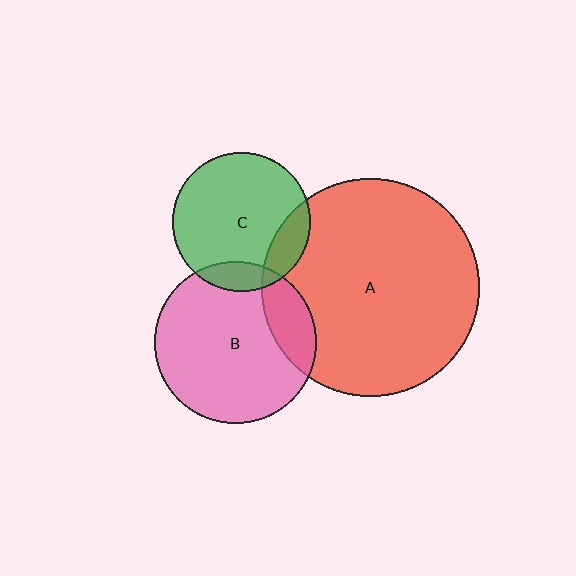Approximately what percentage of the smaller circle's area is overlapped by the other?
Approximately 10%.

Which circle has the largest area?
Circle A (red).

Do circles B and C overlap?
Yes.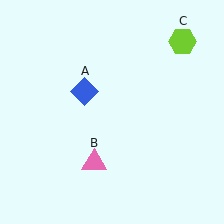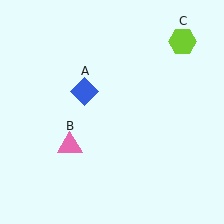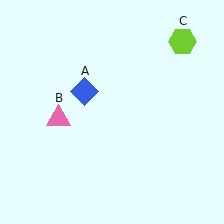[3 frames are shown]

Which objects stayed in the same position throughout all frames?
Blue diamond (object A) and lime hexagon (object C) remained stationary.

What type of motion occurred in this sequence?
The pink triangle (object B) rotated clockwise around the center of the scene.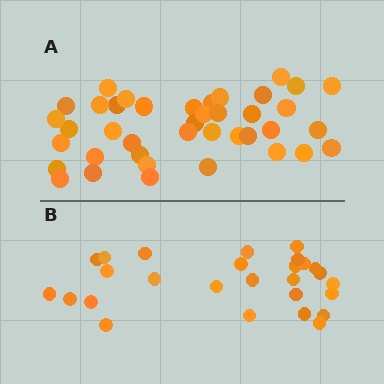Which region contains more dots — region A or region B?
Region A (the top region) has more dots.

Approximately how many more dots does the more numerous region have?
Region A has approximately 15 more dots than region B.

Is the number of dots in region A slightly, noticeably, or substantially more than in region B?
Region A has substantially more. The ratio is roughly 1.5 to 1.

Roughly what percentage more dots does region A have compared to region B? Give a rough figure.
About 50% more.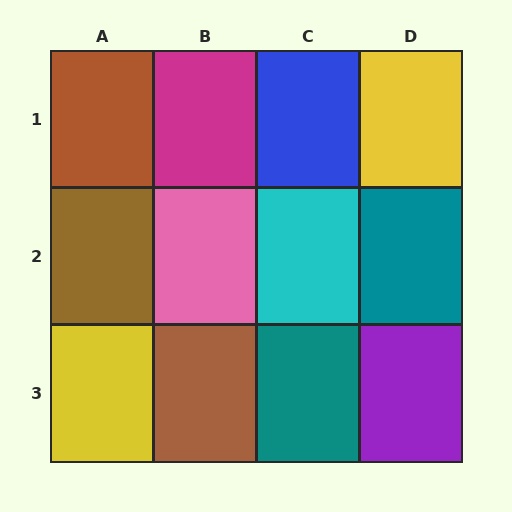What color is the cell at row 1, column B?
Magenta.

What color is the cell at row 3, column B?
Brown.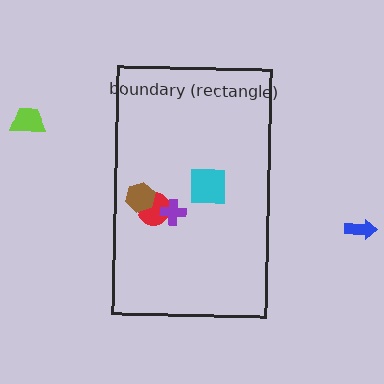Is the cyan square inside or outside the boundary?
Inside.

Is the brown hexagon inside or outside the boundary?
Inside.